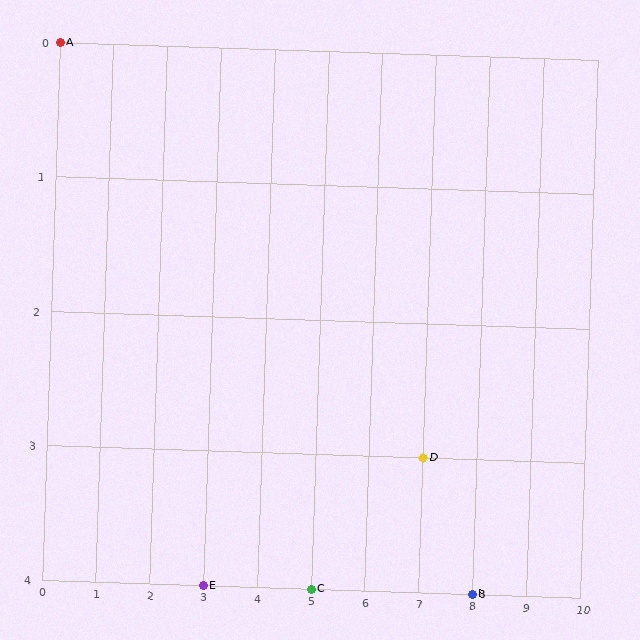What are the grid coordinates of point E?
Point E is at grid coordinates (3, 4).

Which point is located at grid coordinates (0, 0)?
Point A is at (0, 0).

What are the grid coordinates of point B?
Point B is at grid coordinates (8, 4).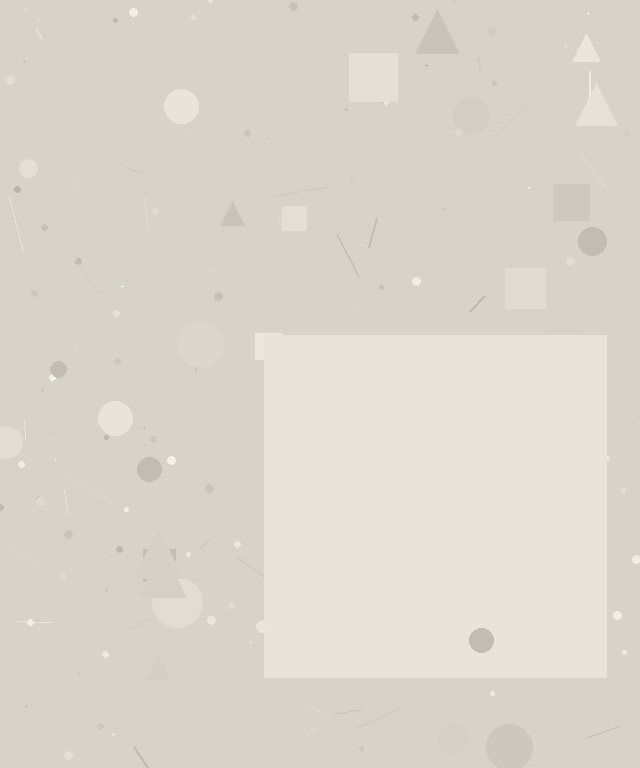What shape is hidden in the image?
A square is hidden in the image.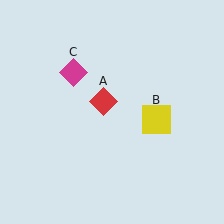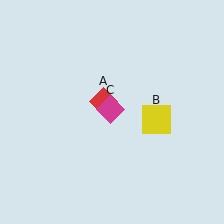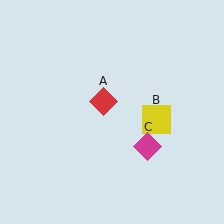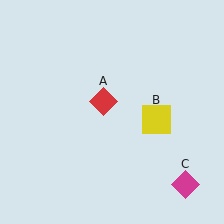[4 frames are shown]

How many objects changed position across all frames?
1 object changed position: magenta diamond (object C).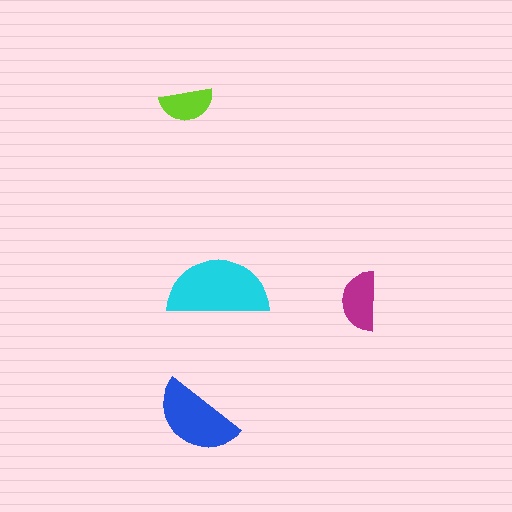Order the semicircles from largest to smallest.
the cyan one, the blue one, the magenta one, the lime one.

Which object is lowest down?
The blue semicircle is bottommost.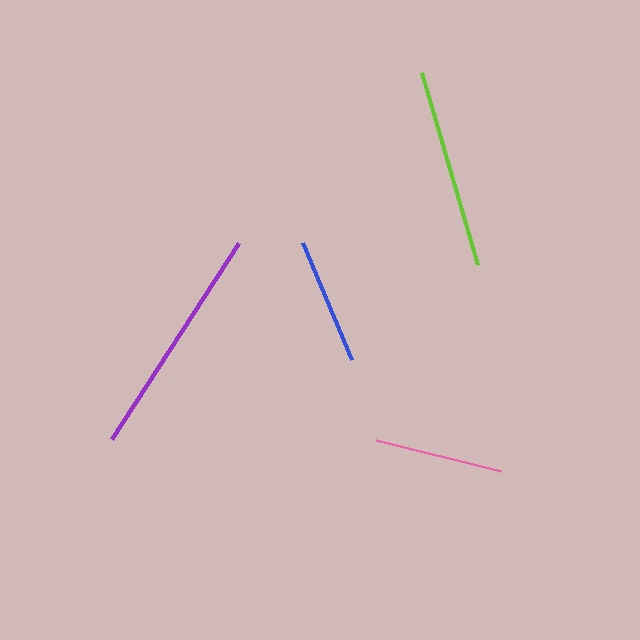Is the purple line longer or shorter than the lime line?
The purple line is longer than the lime line.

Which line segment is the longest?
The purple line is the longest at approximately 234 pixels.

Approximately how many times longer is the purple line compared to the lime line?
The purple line is approximately 1.2 times the length of the lime line.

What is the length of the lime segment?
The lime segment is approximately 200 pixels long.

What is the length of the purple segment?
The purple segment is approximately 234 pixels long.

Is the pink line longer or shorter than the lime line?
The lime line is longer than the pink line.